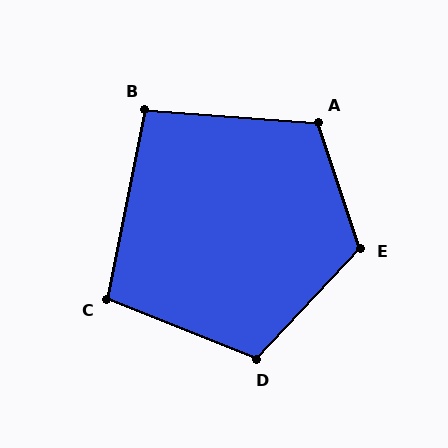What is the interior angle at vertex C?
Approximately 101 degrees (obtuse).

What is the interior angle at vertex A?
Approximately 113 degrees (obtuse).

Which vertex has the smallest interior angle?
B, at approximately 97 degrees.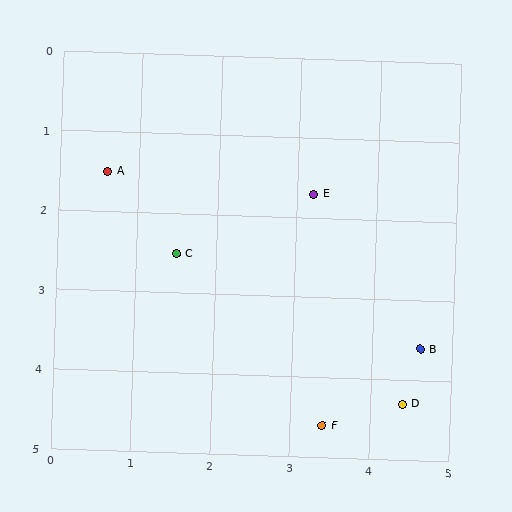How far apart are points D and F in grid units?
Points D and F are about 1.0 grid units apart.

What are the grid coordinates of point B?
Point B is at approximately (4.6, 3.6).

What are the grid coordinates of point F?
Point F is at approximately (3.4, 4.6).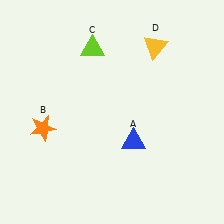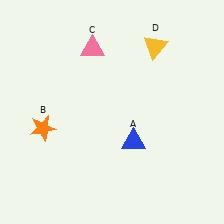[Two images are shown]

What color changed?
The triangle (C) changed from lime in Image 1 to pink in Image 2.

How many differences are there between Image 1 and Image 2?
There is 1 difference between the two images.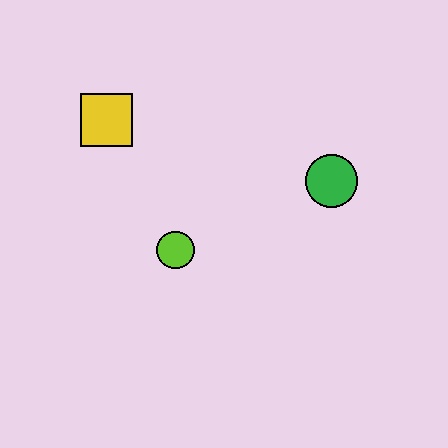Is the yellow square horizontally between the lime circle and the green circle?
No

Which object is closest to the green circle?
The lime circle is closest to the green circle.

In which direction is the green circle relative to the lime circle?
The green circle is to the right of the lime circle.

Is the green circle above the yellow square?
No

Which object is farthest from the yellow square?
The green circle is farthest from the yellow square.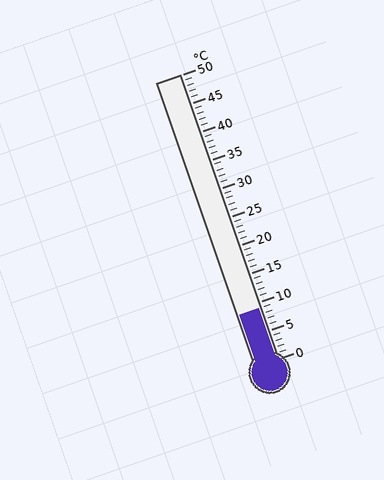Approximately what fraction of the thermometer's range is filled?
The thermometer is filled to approximately 20% of its range.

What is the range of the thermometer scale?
The thermometer scale ranges from 0°C to 50°C.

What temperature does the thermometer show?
The thermometer shows approximately 9°C.